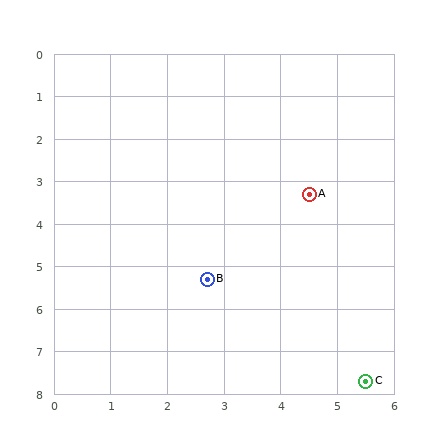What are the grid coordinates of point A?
Point A is at approximately (4.5, 3.3).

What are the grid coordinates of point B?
Point B is at approximately (2.7, 5.3).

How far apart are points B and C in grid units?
Points B and C are about 3.7 grid units apart.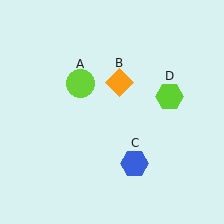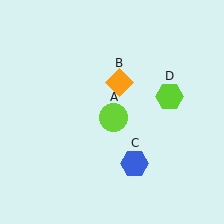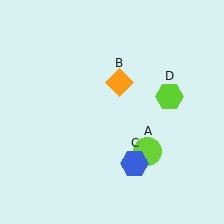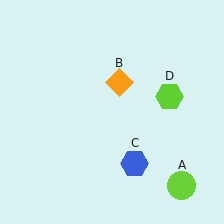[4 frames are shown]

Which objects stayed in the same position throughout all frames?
Orange diamond (object B) and blue hexagon (object C) and lime hexagon (object D) remained stationary.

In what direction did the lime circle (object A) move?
The lime circle (object A) moved down and to the right.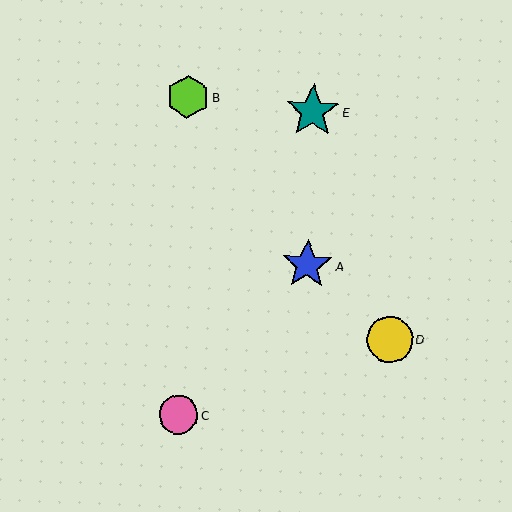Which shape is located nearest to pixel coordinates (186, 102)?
The lime hexagon (labeled B) at (188, 97) is nearest to that location.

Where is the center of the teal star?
The center of the teal star is at (313, 111).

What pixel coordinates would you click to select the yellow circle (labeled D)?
Click at (390, 340) to select the yellow circle D.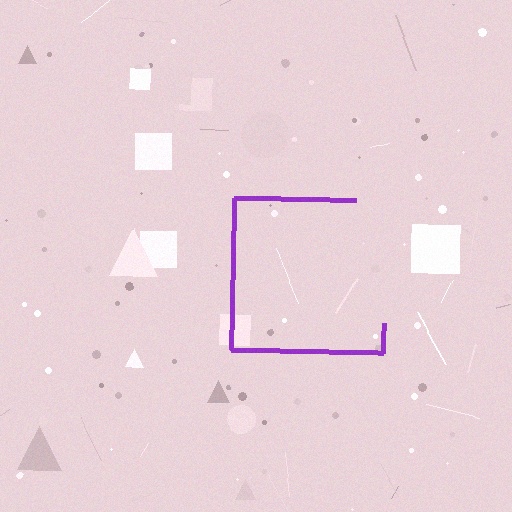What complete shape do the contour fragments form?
The contour fragments form a square.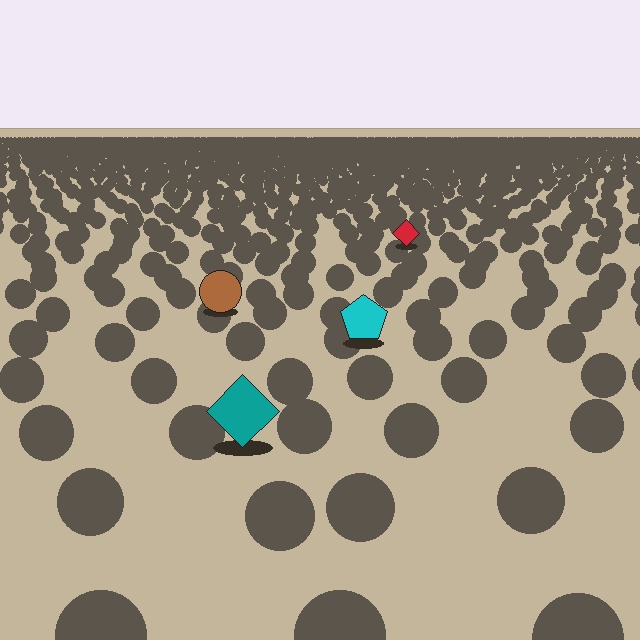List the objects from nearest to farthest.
From nearest to farthest: the teal diamond, the cyan pentagon, the brown circle, the red diamond.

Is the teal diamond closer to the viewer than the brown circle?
Yes. The teal diamond is closer — you can tell from the texture gradient: the ground texture is coarser near it.